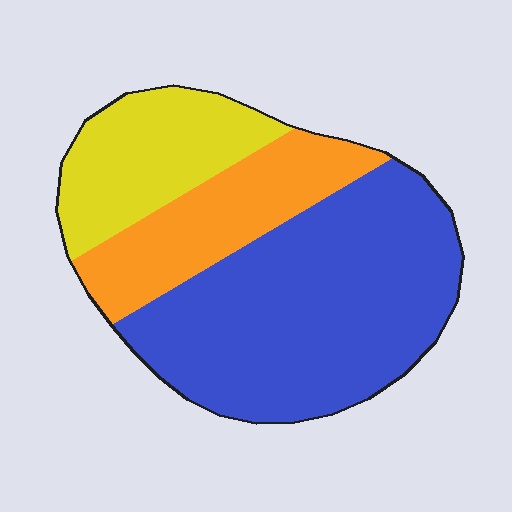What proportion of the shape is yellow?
Yellow takes up about one fifth (1/5) of the shape.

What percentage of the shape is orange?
Orange covers around 25% of the shape.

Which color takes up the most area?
Blue, at roughly 55%.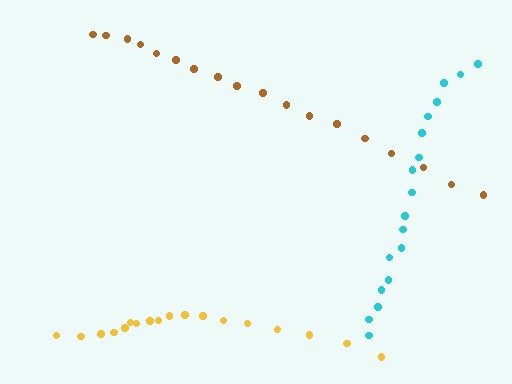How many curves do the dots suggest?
There are 3 distinct paths.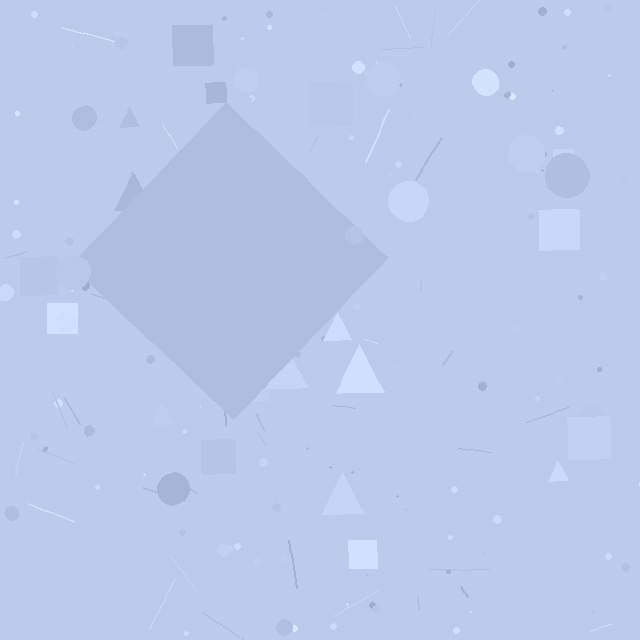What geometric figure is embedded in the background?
A diamond is embedded in the background.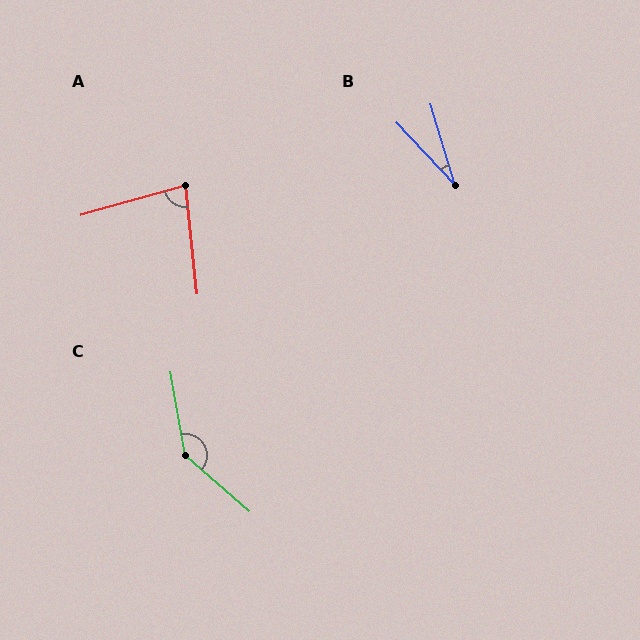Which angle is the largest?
C, at approximately 141 degrees.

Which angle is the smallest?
B, at approximately 27 degrees.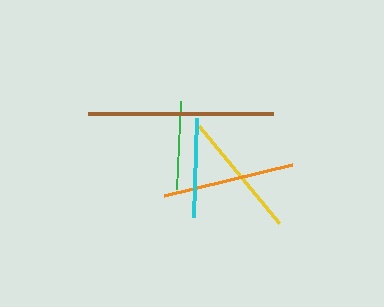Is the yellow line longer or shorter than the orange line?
The orange line is longer than the yellow line.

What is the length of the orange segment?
The orange segment is approximately 131 pixels long.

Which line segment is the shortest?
The green line is the shortest at approximately 88 pixels.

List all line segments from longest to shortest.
From longest to shortest: brown, orange, yellow, cyan, green.